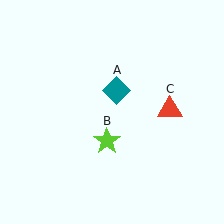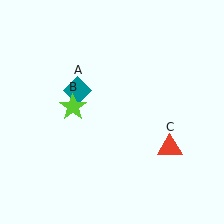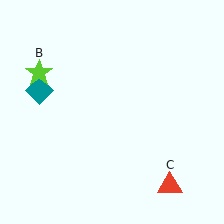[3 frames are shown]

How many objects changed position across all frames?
3 objects changed position: teal diamond (object A), lime star (object B), red triangle (object C).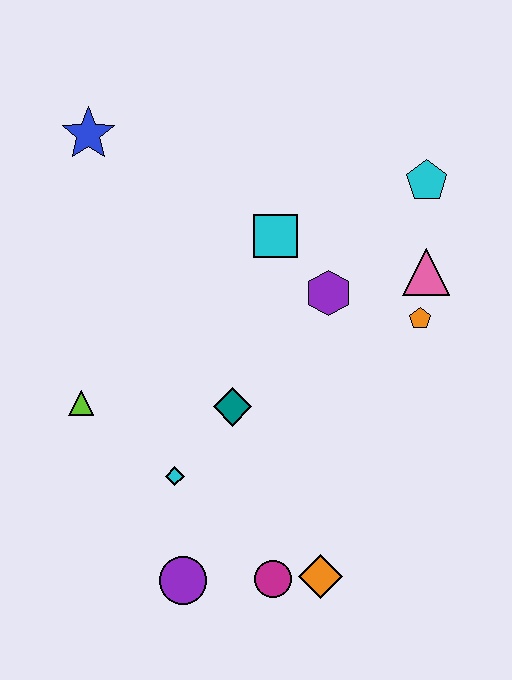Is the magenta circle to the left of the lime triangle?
No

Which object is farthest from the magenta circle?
The blue star is farthest from the magenta circle.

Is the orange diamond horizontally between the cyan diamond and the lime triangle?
No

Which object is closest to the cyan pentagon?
The pink triangle is closest to the cyan pentagon.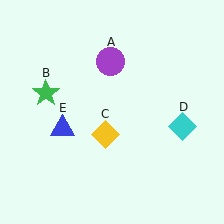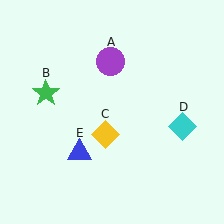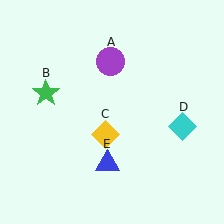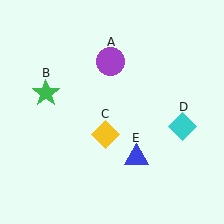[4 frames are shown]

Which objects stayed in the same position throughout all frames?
Purple circle (object A) and green star (object B) and yellow diamond (object C) and cyan diamond (object D) remained stationary.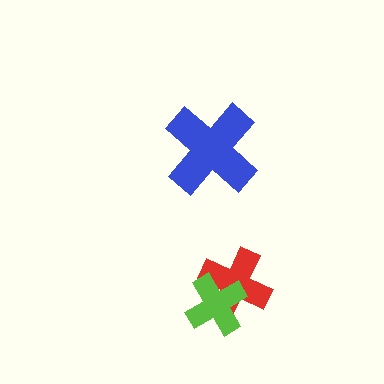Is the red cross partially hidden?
Yes, it is partially covered by another shape.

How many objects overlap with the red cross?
1 object overlaps with the red cross.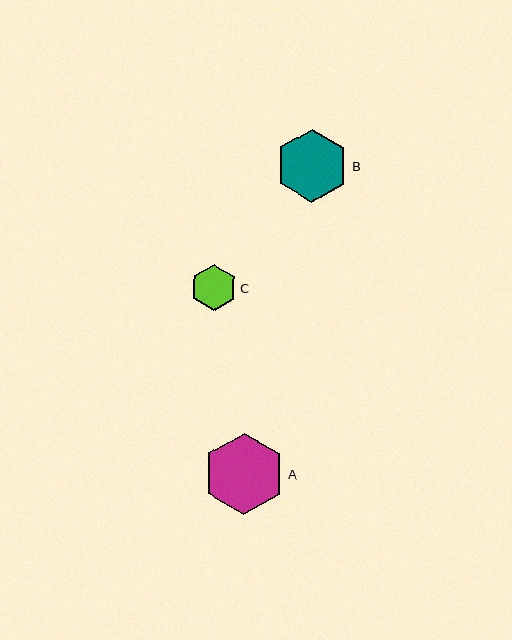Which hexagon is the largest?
Hexagon A is the largest with a size of approximately 81 pixels.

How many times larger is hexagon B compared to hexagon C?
Hexagon B is approximately 1.6 times the size of hexagon C.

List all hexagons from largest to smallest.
From largest to smallest: A, B, C.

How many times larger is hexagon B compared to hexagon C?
Hexagon B is approximately 1.6 times the size of hexagon C.